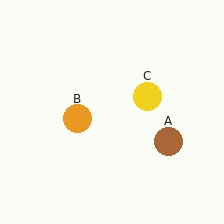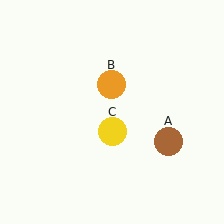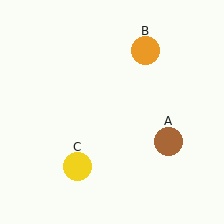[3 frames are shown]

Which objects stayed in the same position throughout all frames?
Brown circle (object A) remained stationary.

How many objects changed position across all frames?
2 objects changed position: orange circle (object B), yellow circle (object C).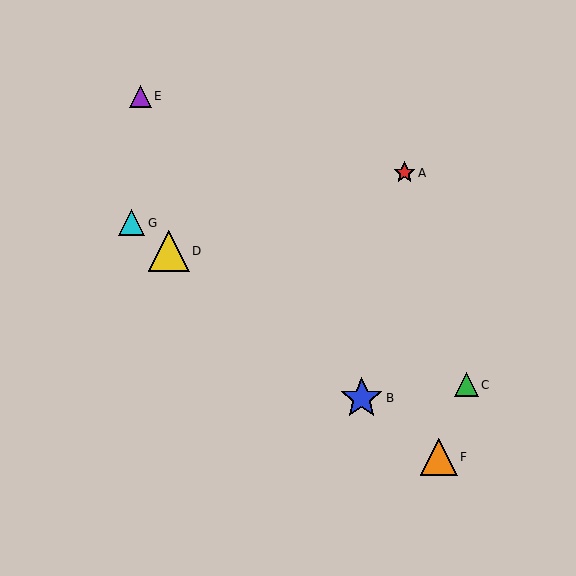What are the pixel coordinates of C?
Object C is at (466, 385).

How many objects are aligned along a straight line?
4 objects (B, D, F, G) are aligned along a straight line.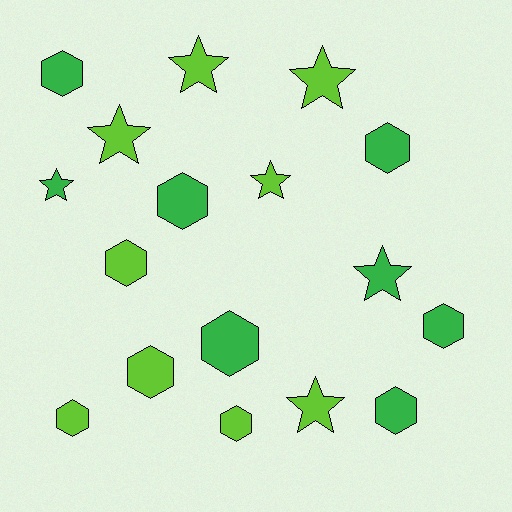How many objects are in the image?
There are 17 objects.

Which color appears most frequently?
Lime, with 9 objects.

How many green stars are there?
There are 2 green stars.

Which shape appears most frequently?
Hexagon, with 10 objects.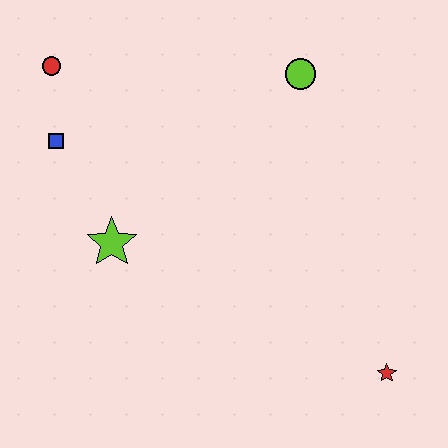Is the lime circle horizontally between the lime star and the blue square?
No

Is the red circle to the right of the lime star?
No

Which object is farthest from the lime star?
The red star is farthest from the lime star.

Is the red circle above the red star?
Yes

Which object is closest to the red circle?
The blue square is closest to the red circle.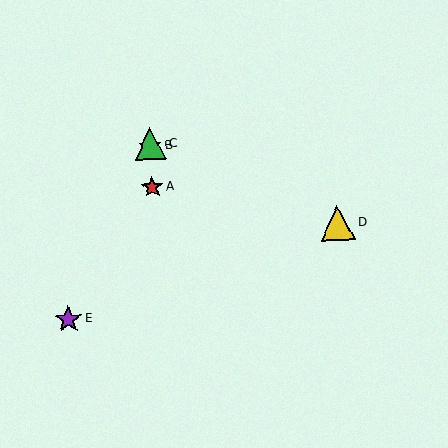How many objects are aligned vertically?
3 objects (A, B, C) are aligned vertically.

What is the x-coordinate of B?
Object B is at x≈150.